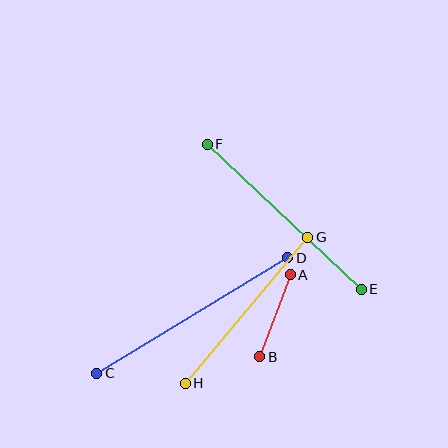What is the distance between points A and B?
The distance is approximately 88 pixels.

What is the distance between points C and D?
The distance is approximately 223 pixels.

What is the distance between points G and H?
The distance is approximately 191 pixels.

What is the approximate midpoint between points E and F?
The midpoint is at approximately (284, 217) pixels.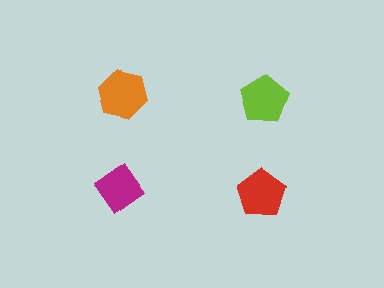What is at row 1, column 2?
A lime pentagon.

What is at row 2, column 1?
A magenta diamond.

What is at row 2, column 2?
A red pentagon.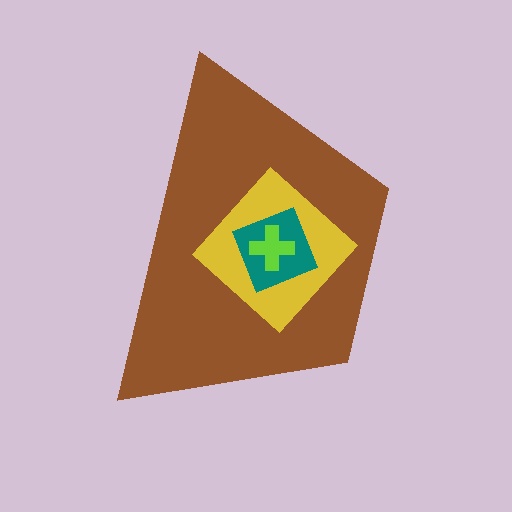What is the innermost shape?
The lime cross.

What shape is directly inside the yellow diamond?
The teal square.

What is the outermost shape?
The brown trapezoid.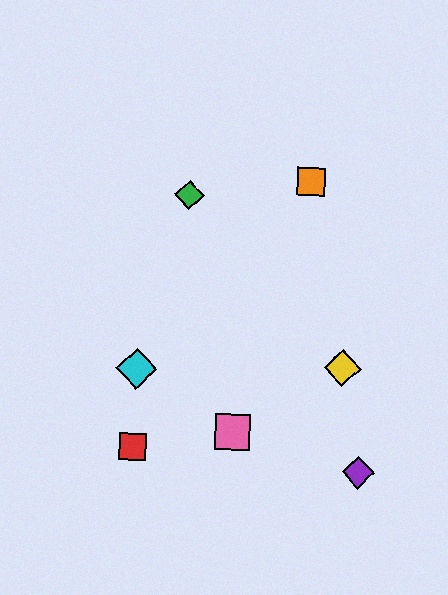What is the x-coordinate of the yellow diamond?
The yellow diamond is at x≈342.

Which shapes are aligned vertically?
The red square, the blue diamond, the cyan diamond are aligned vertically.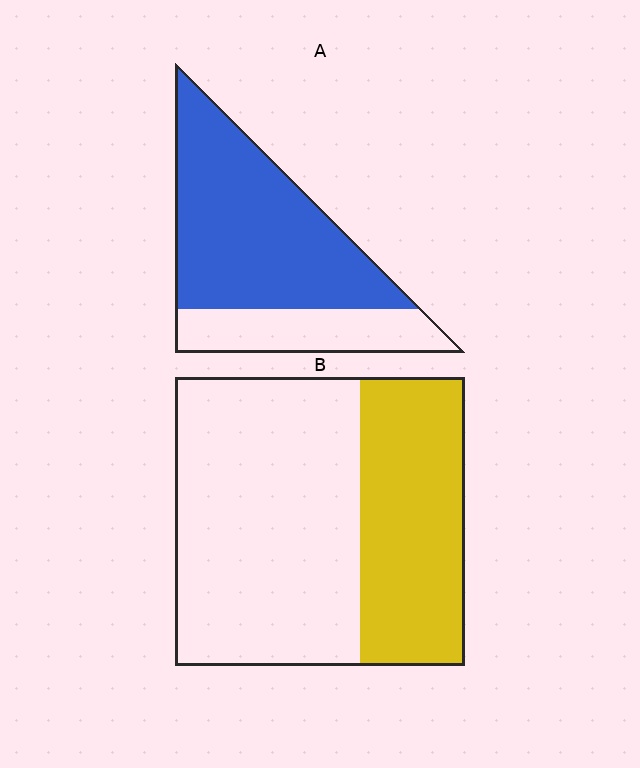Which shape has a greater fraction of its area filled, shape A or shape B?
Shape A.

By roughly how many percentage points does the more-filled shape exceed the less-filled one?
By roughly 35 percentage points (A over B).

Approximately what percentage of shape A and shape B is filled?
A is approximately 70% and B is approximately 35%.